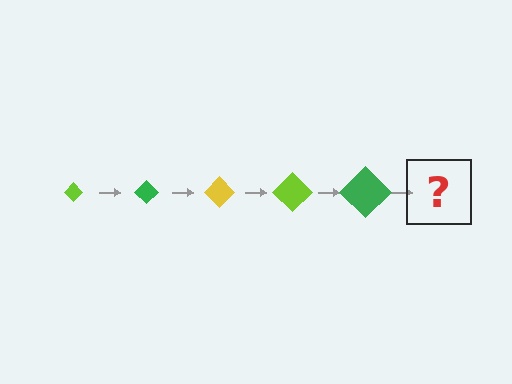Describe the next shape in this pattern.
It should be a yellow diamond, larger than the previous one.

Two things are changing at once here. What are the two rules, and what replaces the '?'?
The two rules are that the diamond grows larger each step and the color cycles through lime, green, and yellow. The '?' should be a yellow diamond, larger than the previous one.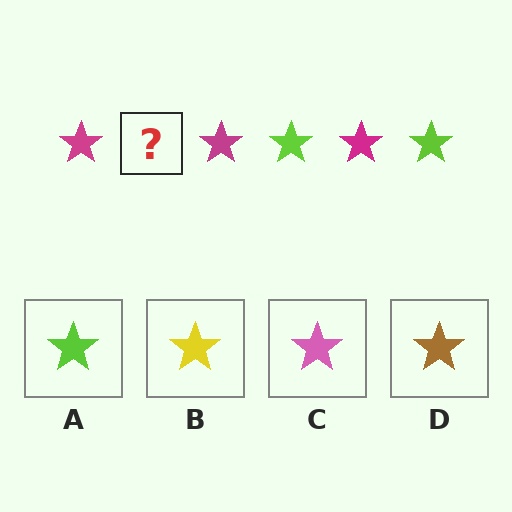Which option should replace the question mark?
Option A.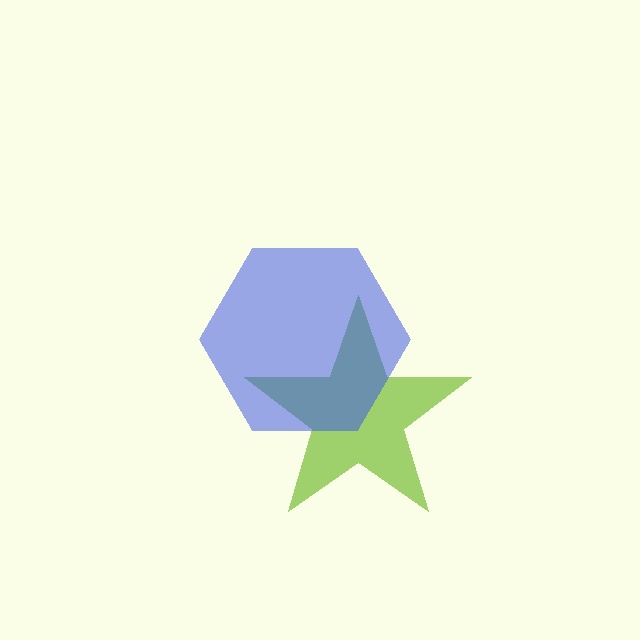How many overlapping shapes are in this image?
There are 2 overlapping shapes in the image.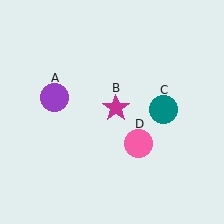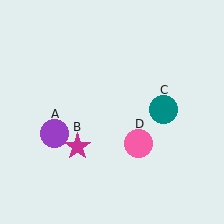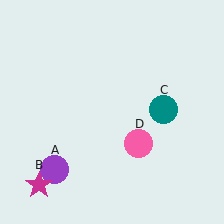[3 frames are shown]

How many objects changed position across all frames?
2 objects changed position: purple circle (object A), magenta star (object B).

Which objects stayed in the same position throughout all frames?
Teal circle (object C) and pink circle (object D) remained stationary.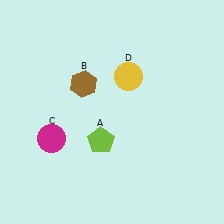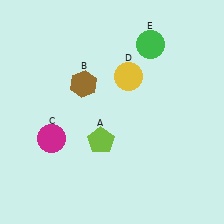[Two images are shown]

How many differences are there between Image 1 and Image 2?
There is 1 difference between the two images.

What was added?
A green circle (E) was added in Image 2.